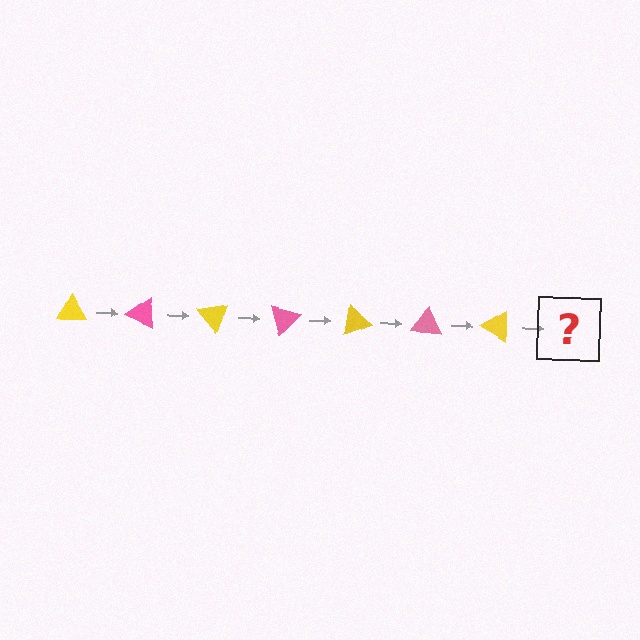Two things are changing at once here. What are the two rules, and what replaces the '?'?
The two rules are that it rotates 25 degrees each step and the color cycles through yellow and pink. The '?' should be a pink triangle, rotated 175 degrees from the start.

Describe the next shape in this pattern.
It should be a pink triangle, rotated 175 degrees from the start.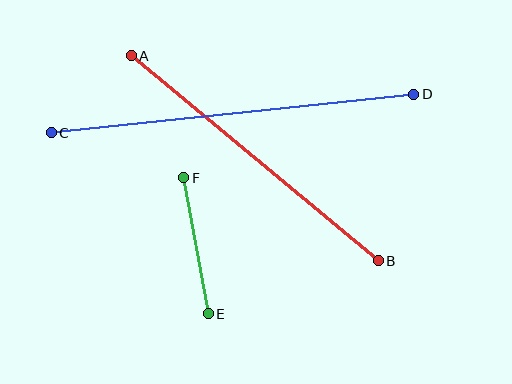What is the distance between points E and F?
The distance is approximately 138 pixels.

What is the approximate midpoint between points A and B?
The midpoint is at approximately (255, 158) pixels.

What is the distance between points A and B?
The distance is approximately 321 pixels.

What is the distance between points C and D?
The distance is approximately 364 pixels.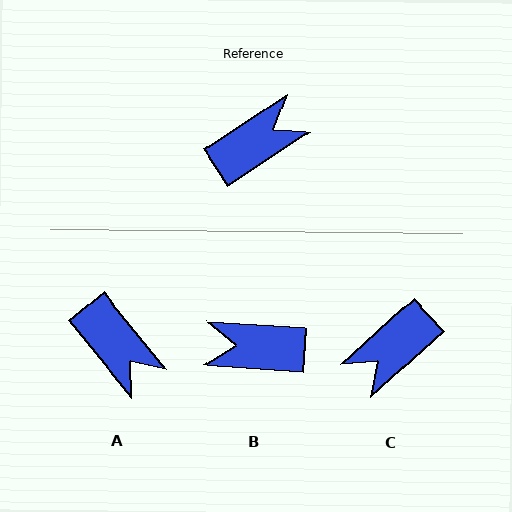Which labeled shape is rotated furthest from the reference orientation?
C, about 171 degrees away.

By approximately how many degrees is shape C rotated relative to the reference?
Approximately 171 degrees clockwise.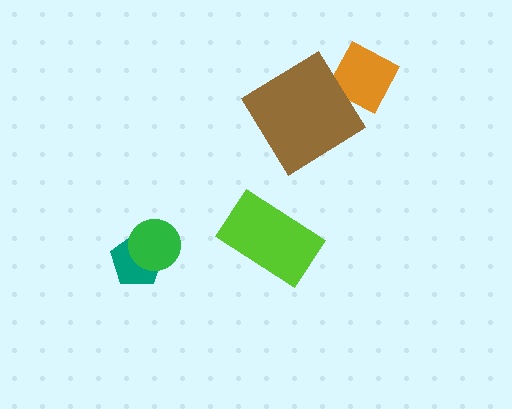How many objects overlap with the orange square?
0 objects overlap with the orange square.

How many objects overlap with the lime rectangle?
0 objects overlap with the lime rectangle.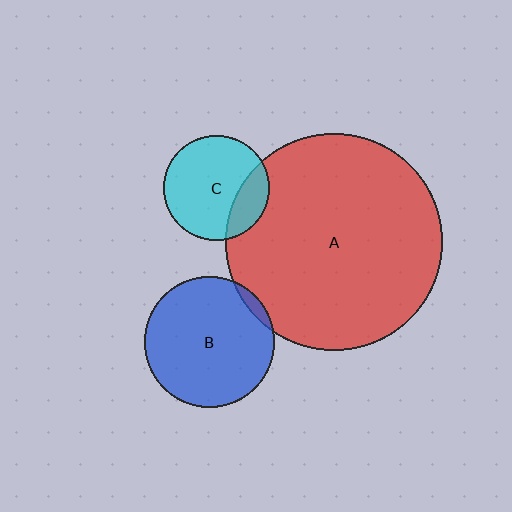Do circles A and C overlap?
Yes.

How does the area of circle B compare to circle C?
Approximately 1.5 times.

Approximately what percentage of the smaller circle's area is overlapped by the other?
Approximately 20%.